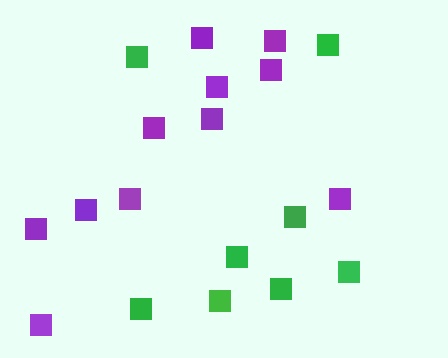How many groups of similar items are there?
There are 2 groups: one group of green squares (8) and one group of purple squares (11).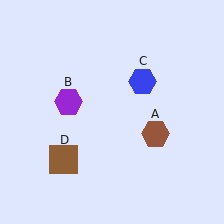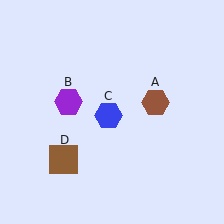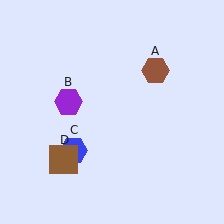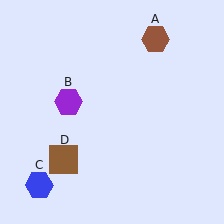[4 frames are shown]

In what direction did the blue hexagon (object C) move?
The blue hexagon (object C) moved down and to the left.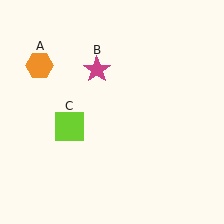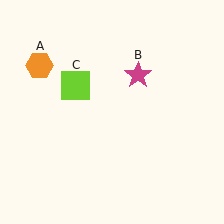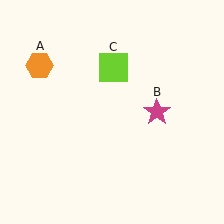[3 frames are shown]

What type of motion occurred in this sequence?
The magenta star (object B), lime square (object C) rotated clockwise around the center of the scene.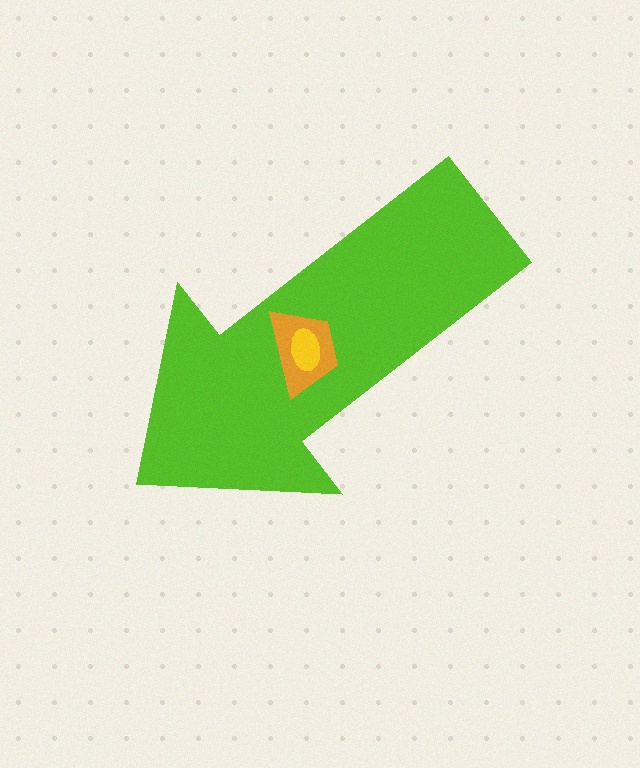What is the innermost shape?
The yellow ellipse.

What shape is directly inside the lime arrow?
The orange trapezoid.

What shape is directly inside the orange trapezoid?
The yellow ellipse.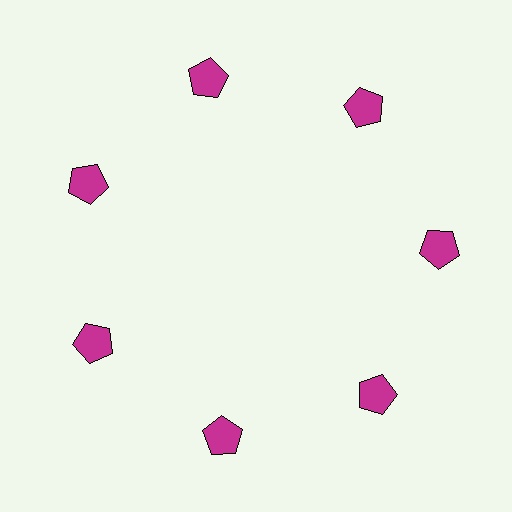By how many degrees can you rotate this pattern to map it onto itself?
The pattern maps onto itself every 51 degrees of rotation.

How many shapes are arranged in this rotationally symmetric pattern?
There are 7 shapes, arranged in 7 groups of 1.